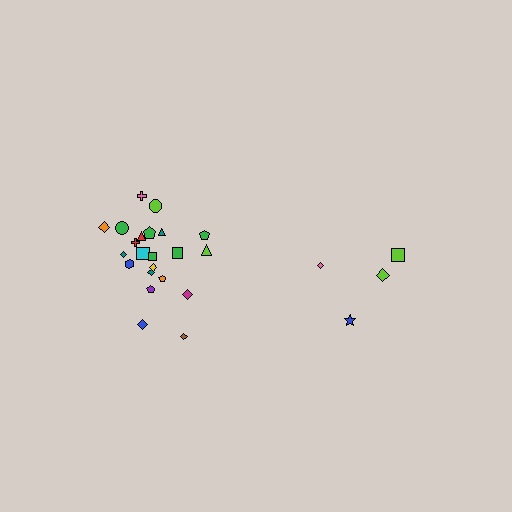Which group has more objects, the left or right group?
The left group.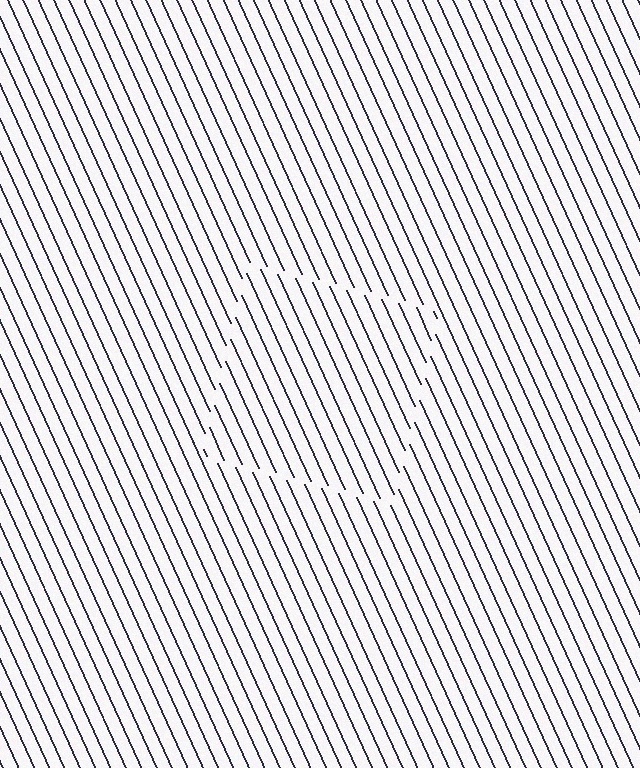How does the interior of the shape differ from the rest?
The interior of the shape contains the same grating, shifted by half a period — the contour is defined by the phase discontinuity where line-ends from the inner and outer gratings abut.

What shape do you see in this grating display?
An illusory square. The interior of the shape contains the same grating, shifted by half a period — the contour is defined by the phase discontinuity where line-ends from the inner and outer gratings abut.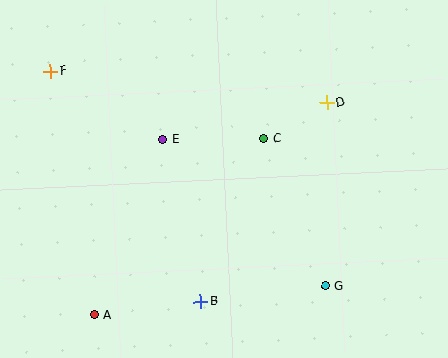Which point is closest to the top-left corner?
Point F is closest to the top-left corner.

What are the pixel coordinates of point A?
Point A is at (95, 315).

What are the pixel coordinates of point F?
Point F is at (50, 72).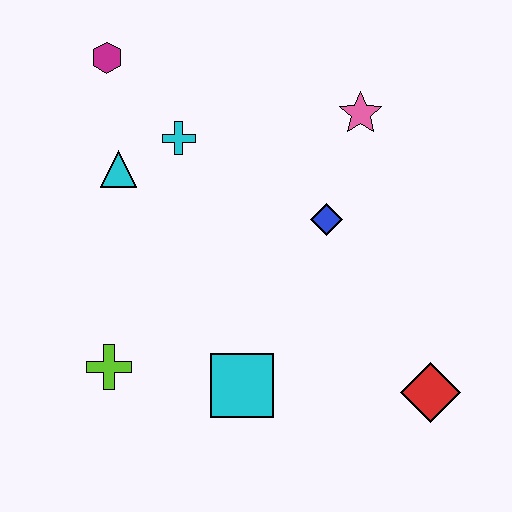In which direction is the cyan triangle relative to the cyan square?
The cyan triangle is above the cyan square.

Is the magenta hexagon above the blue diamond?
Yes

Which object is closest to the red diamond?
The cyan square is closest to the red diamond.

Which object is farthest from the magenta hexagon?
The red diamond is farthest from the magenta hexagon.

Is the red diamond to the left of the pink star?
No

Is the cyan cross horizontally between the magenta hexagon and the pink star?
Yes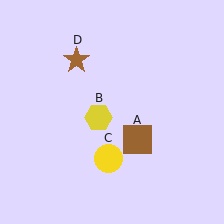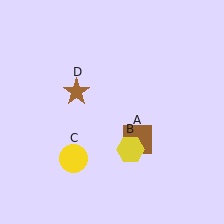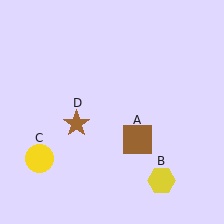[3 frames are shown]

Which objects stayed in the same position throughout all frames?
Brown square (object A) remained stationary.